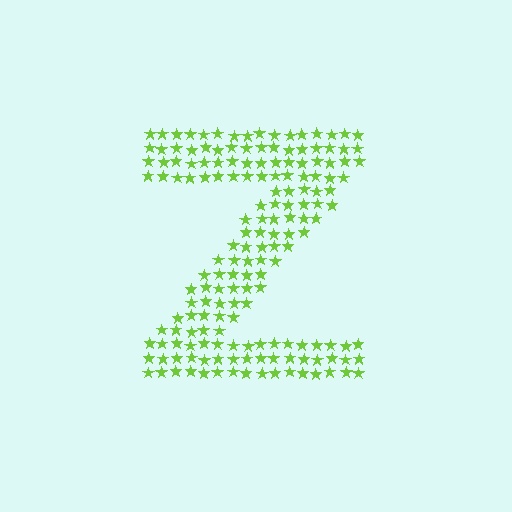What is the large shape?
The large shape is the letter Z.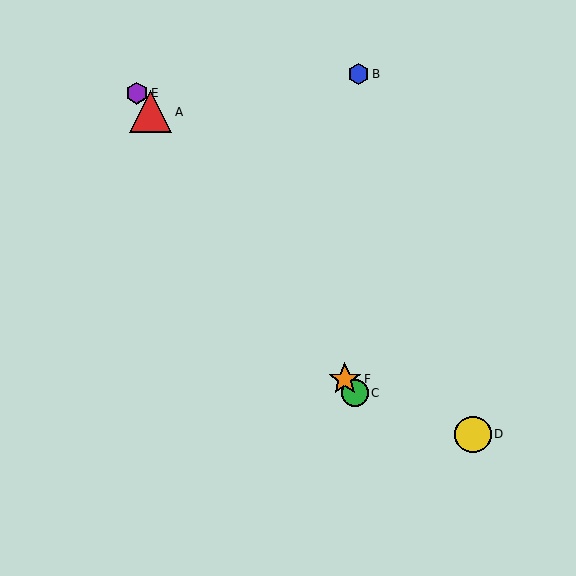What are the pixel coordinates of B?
Object B is at (358, 74).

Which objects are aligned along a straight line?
Objects A, C, E, F are aligned along a straight line.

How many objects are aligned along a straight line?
4 objects (A, C, E, F) are aligned along a straight line.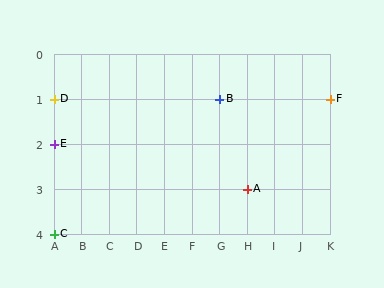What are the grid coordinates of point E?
Point E is at grid coordinates (A, 2).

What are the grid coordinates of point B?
Point B is at grid coordinates (G, 1).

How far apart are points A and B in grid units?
Points A and B are 1 column and 2 rows apart (about 2.2 grid units diagonally).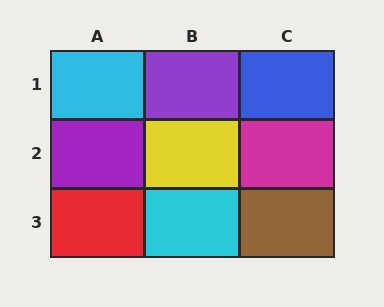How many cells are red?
1 cell is red.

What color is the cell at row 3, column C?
Brown.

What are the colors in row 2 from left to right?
Purple, yellow, magenta.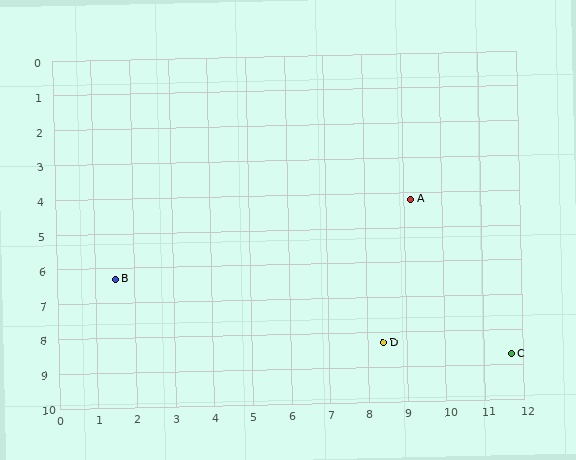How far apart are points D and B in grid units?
Points D and B are about 7.2 grid units apart.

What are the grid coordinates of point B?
Point B is at approximately (1.5, 6.3).